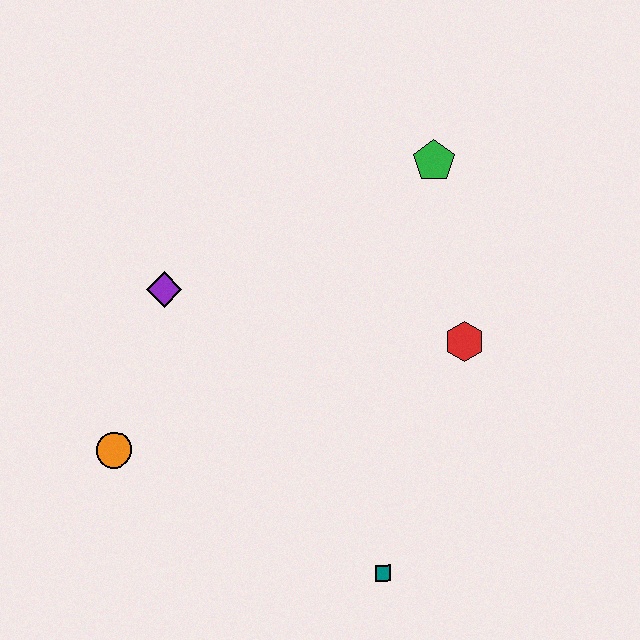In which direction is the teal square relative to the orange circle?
The teal square is to the right of the orange circle.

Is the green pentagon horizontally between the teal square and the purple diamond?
No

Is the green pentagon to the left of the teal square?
No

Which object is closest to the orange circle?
The purple diamond is closest to the orange circle.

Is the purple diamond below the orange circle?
No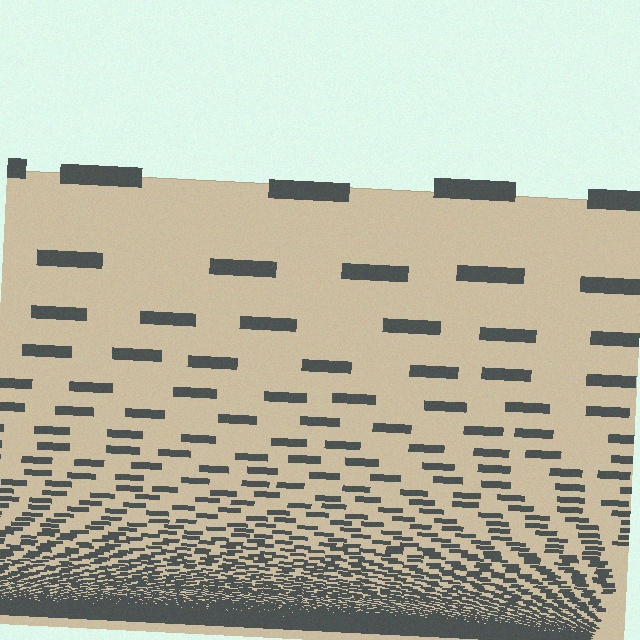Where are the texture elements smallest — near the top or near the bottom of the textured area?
Near the bottom.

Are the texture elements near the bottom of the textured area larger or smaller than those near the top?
Smaller. The gradient is inverted — elements near the bottom are smaller and denser.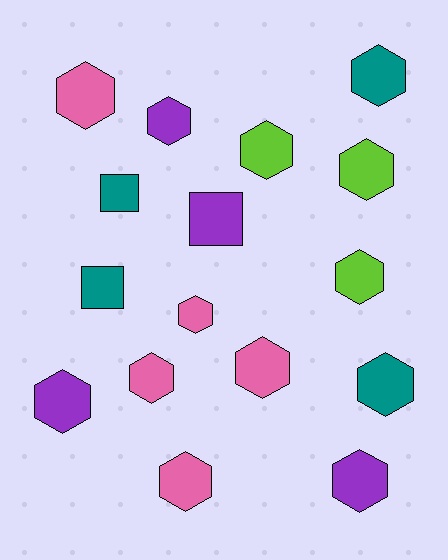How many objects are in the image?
There are 16 objects.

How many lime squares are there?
There are no lime squares.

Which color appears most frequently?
Pink, with 5 objects.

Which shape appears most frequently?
Hexagon, with 13 objects.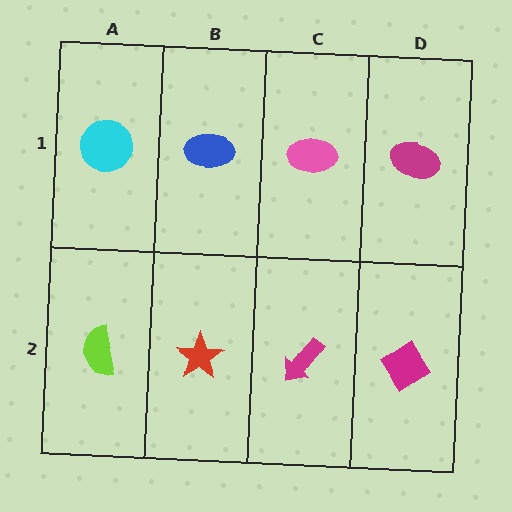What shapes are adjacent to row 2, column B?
A blue ellipse (row 1, column B), a lime semicircle (row 2, column A), a magenta arrow (row 2, column C).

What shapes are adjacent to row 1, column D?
A magenta diamond (row 2, column D), a pink ellipse (row 1, column C).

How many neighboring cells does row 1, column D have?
2.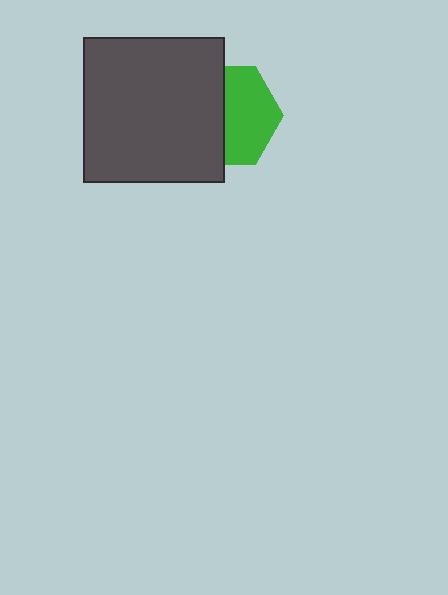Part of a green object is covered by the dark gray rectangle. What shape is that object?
It is a hexagon.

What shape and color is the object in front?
The object in front is a dark gray rectangle.